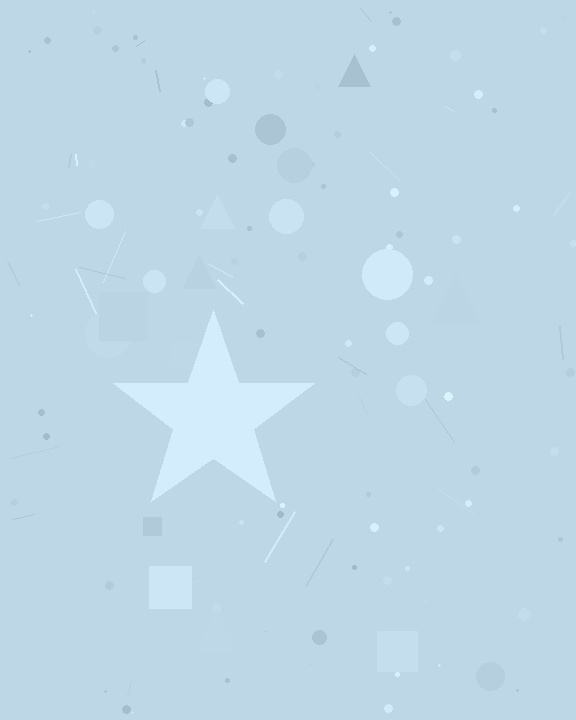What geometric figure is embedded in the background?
A star is embedded in the background.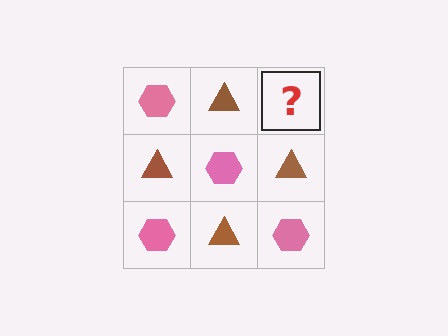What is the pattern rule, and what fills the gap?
The rule is that it alternates pink hexagon and brown triangle in a checkerboard pattern. The gap should be filled with a pink hexagon.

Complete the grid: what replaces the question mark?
The question mark should be replaced with a pink hexagon.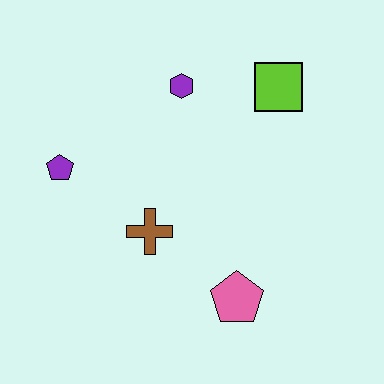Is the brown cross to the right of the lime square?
No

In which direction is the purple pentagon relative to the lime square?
The purple pentagon is to the left of the lime square.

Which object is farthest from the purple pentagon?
The lime square is farthest from the purple pentagon.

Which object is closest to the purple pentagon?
The brown cross is closest to the purple pentagon.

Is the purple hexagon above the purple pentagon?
Yes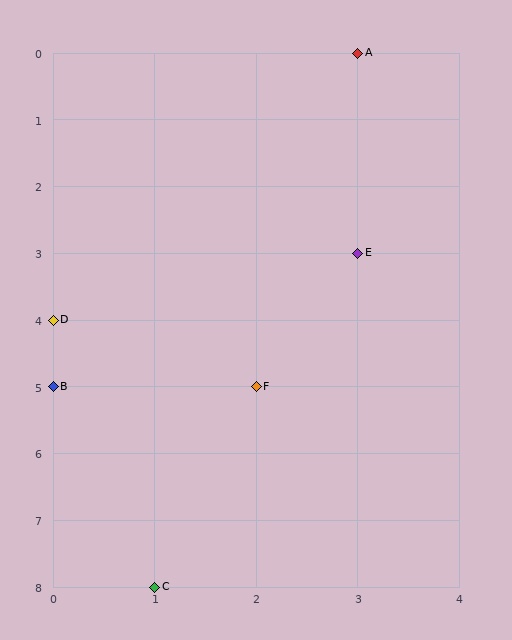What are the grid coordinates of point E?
Point E is at grid coordinates (3, 3).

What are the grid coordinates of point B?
Point B is at grid coordinates (0, 5).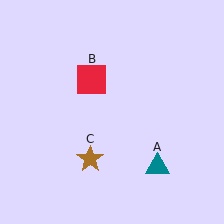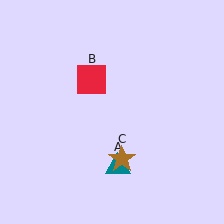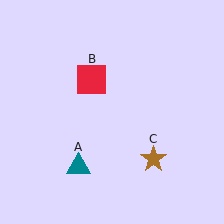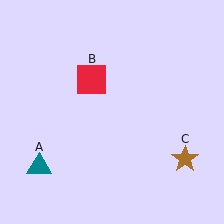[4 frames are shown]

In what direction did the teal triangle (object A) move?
The teal triangle (object A) moved left.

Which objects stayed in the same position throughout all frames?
Red square (object B) remained stationary.